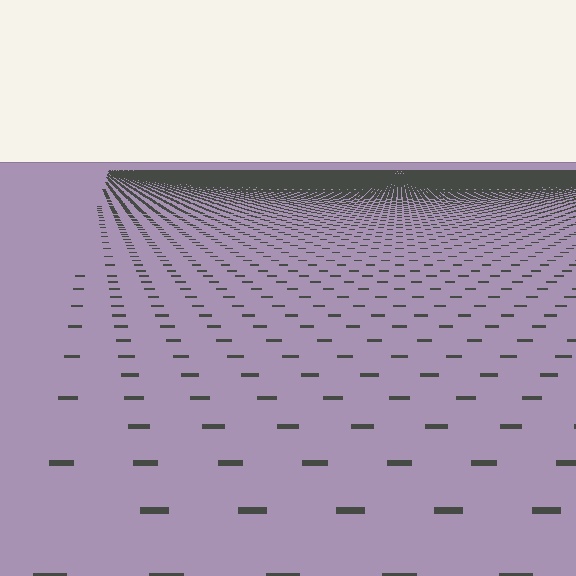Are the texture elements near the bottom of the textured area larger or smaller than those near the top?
Larger. Near the bottom, elements are closer to the viewer and appear at a bigger on-screen size.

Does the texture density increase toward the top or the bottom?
Density increases toward the top.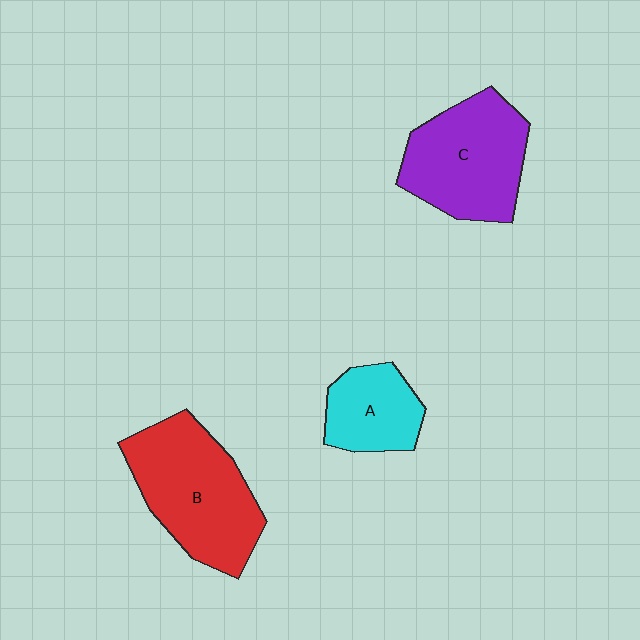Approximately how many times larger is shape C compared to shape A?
Approximately 1.7 times.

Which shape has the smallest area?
Shape A (cyan).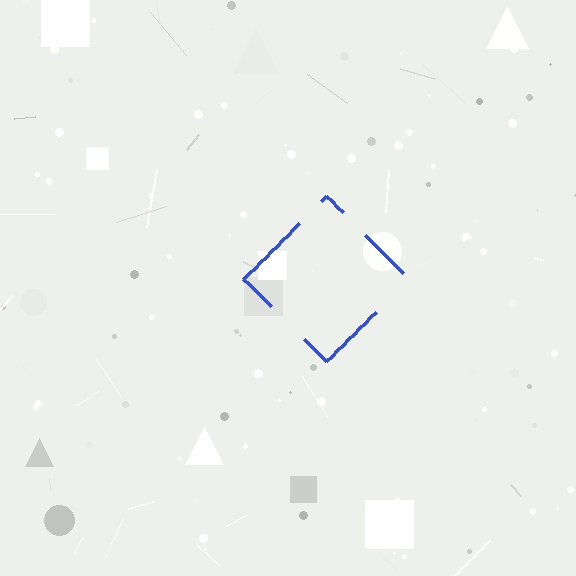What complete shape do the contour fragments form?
The contour fragments form a diamond.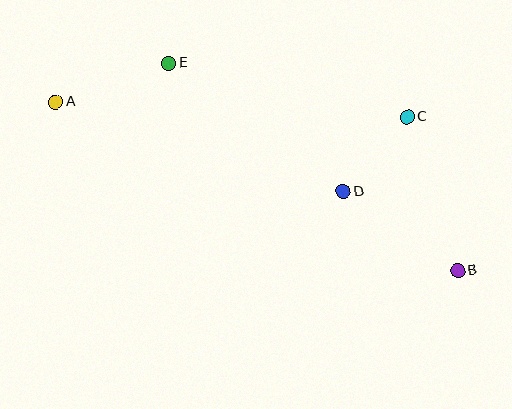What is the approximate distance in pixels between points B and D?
The distance between B and D is approximately 139 pixels.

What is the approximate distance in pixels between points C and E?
The distance between C and E is approximately 244 pixels.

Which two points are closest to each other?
Points C and D are closest to each other.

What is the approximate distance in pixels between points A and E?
The distance between A and E is approximately 120 pixels.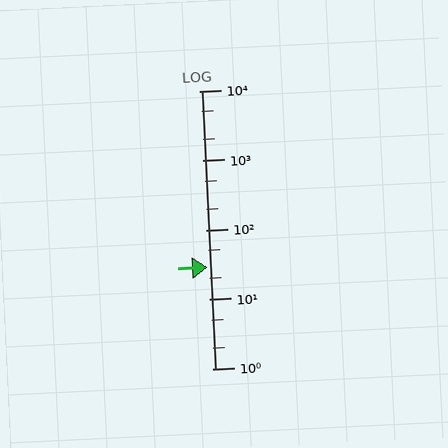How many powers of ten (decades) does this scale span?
The scale spans 4 decades, from 1 to 10000.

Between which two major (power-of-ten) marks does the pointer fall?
The pointer is between 10 and 100.